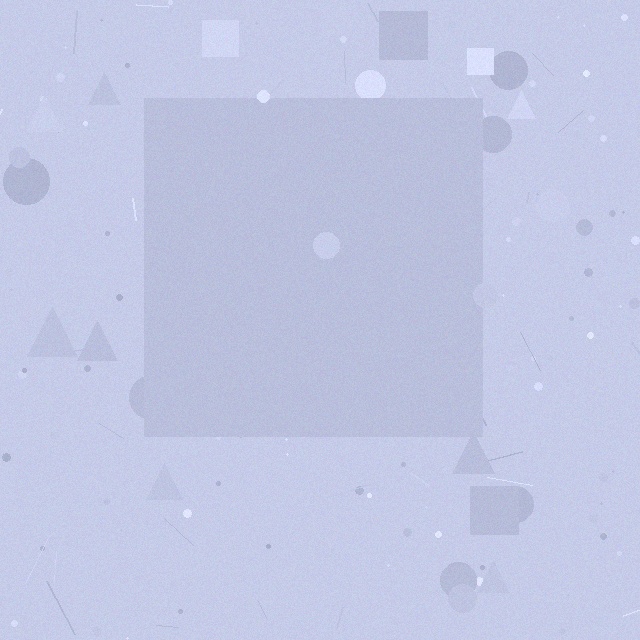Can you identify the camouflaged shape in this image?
The camouflaged shape is a square.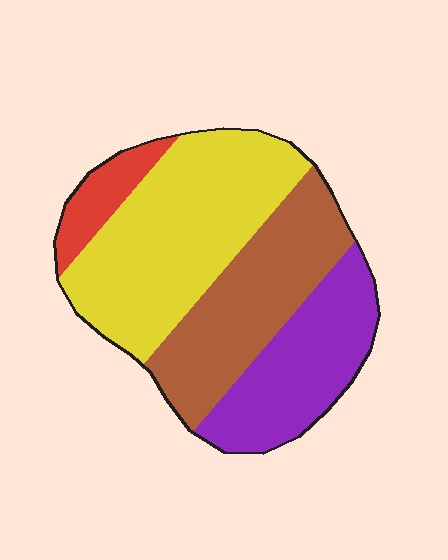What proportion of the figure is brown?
Brown covers about 30% of the figure.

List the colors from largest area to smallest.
From largest to smallest: yellow, brown, purple, red.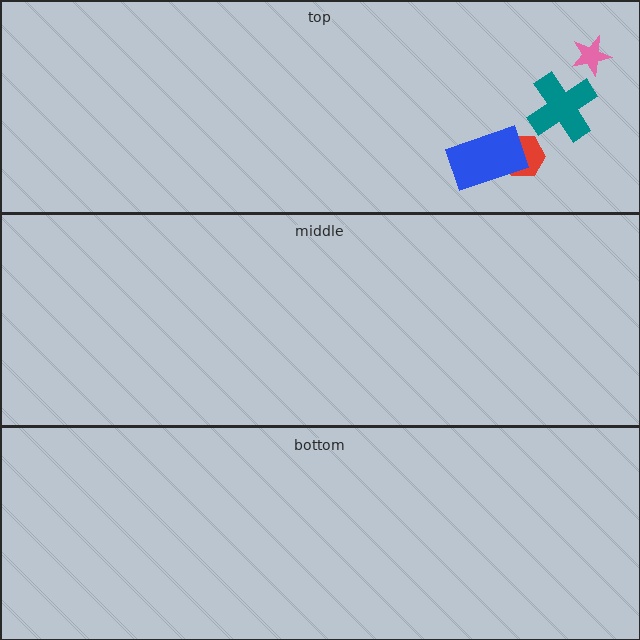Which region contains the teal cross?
The top region.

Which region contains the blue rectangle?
The top region.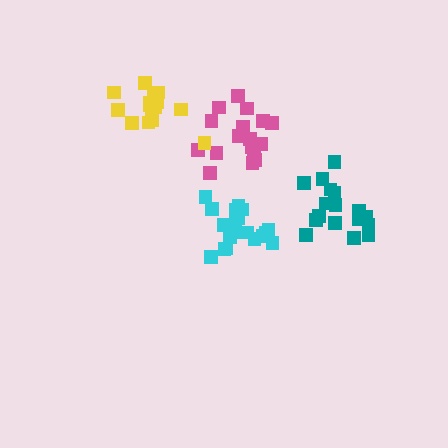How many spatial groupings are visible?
There are 4 spatial groupings.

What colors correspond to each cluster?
The clusters are colored: pink, yellow, cyan, teal.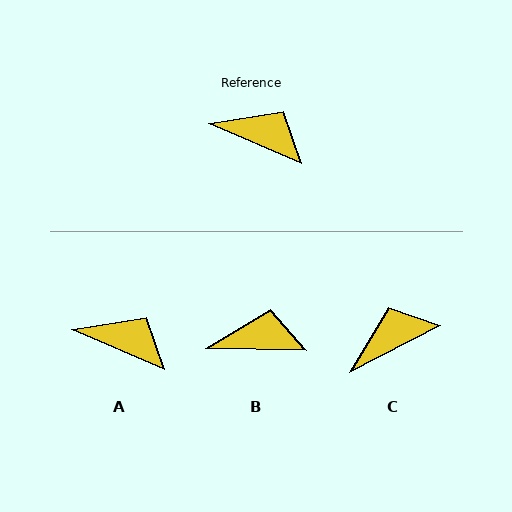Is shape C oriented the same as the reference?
No, it is off by about 51 degrees.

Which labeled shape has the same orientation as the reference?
A.